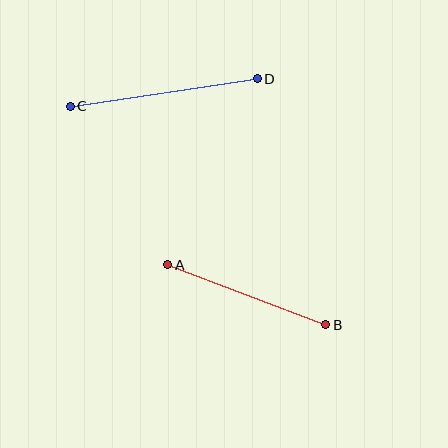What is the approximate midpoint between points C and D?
The midpoint is at approximately (164, 93) pixels.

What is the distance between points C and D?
The distance is approximately 189 pixels.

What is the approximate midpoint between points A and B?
The midpoint is at approximately (247, 295) pixels.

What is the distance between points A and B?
The distance is approximately 169 pixels.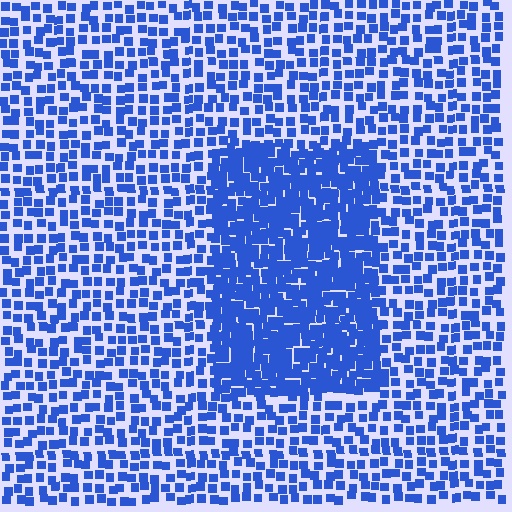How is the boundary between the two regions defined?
The boundary is defined by a change in element density (approximately 2.1x ratio). All elements are the same color, size, and shape.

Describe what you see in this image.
The image contains small blue elements arranged at two different densities. A rectangle-shaped region is visible where the elements are more densely packed than the surrounding area.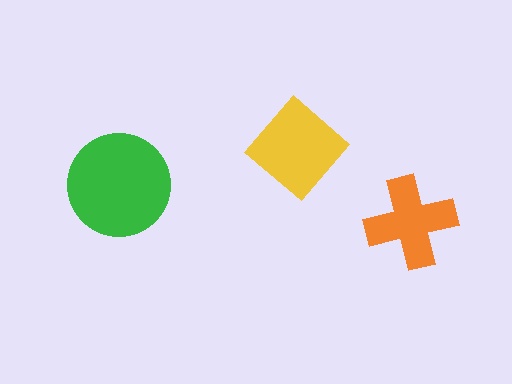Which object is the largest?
The green circle.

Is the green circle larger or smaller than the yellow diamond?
Larger.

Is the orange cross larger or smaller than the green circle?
Smaller.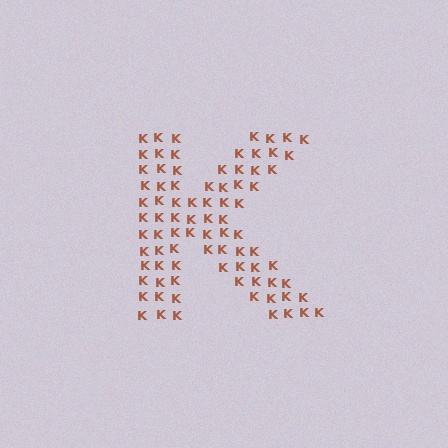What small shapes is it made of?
It is made of small letter K's.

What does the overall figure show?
The overall figure shows the letter K.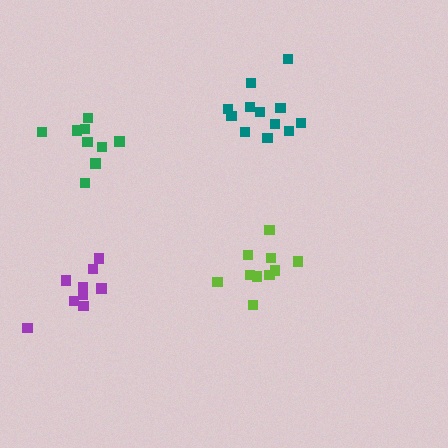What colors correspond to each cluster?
The clusters are colored: green, lime, teal, purple.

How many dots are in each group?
Group 1: 9 dots, Group 2: 10 dots, Group 3: 12 dots, Group 4: 9 dots (40 total).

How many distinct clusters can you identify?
There are 4 distinct clusters.